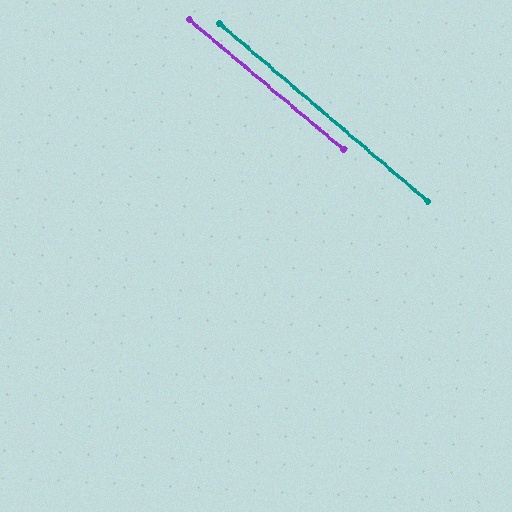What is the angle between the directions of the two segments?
Approximately 0 degrees.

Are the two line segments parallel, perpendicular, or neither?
Parallel — their directions differ by only 0.4°.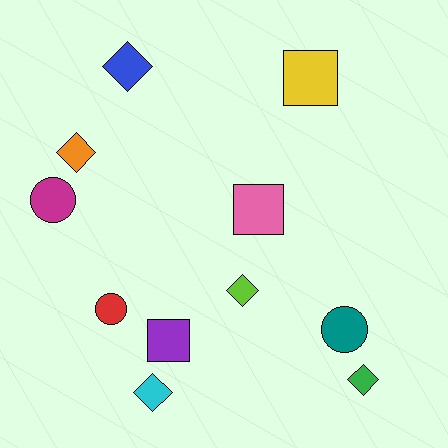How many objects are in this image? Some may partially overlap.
There are 11 objects.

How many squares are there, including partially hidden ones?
There are 3 squares.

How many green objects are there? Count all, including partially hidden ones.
There is 1 green object.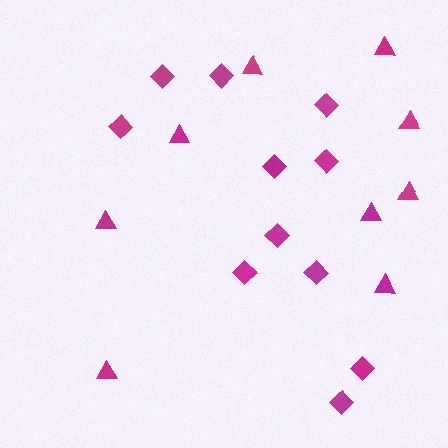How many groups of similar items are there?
There are 2 groups: one group of triangles (9) and one group of diamonds (11).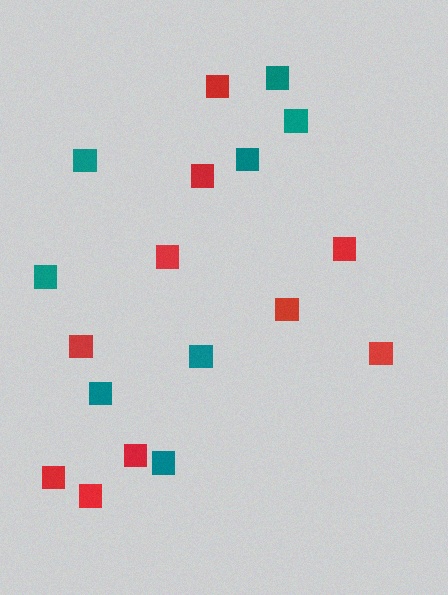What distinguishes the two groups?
There are 2 groups: one group of teal squares (8) and one group of red squares (10).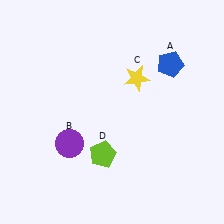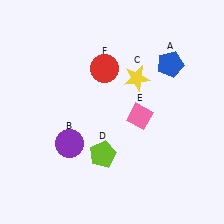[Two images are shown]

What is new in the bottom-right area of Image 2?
A pink diamond (E) was added in the bottom-right area of Image 2.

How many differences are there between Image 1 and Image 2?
There are 2 differences between the two images.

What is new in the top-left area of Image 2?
A red circle (F) was added in the top-left area of Image 2.